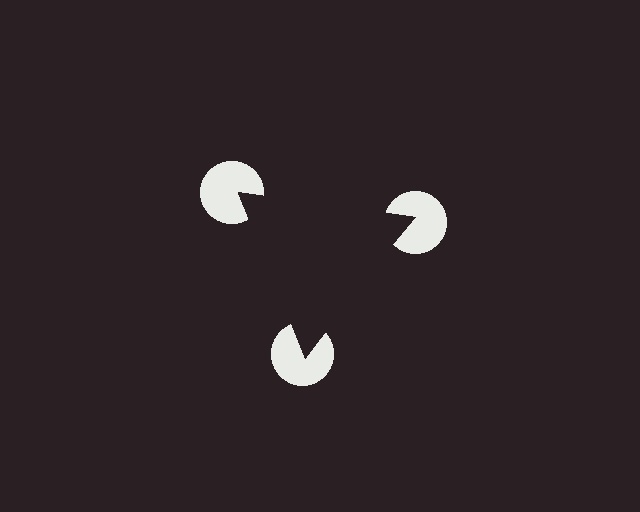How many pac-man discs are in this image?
There are 3 — one at each vertex of the illusory triangle.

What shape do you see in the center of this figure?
An illusory triangle — its edges are inferred from the aligned wedge cuts in the pac-man discs, not physically drawn.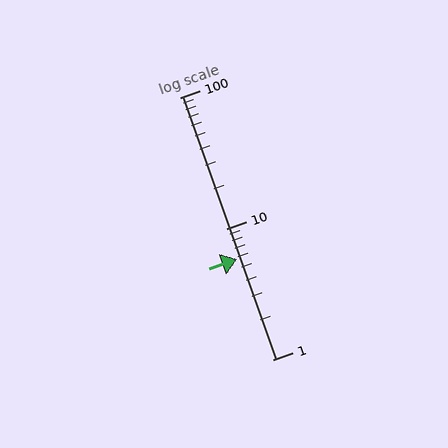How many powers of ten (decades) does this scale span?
The scale spans 2 decades, from 1 to 100.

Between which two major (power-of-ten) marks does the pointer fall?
The pointer is between 1 and 10.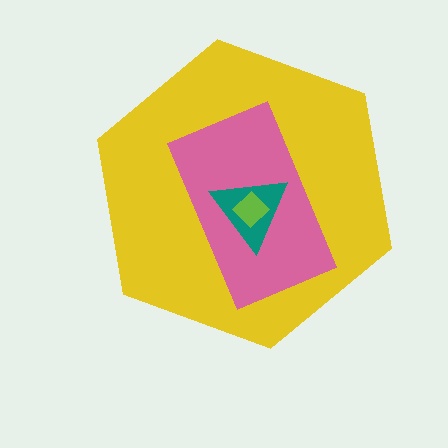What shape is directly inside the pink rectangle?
The teal triangle.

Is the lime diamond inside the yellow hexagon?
Yes.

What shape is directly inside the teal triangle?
The lime diamond.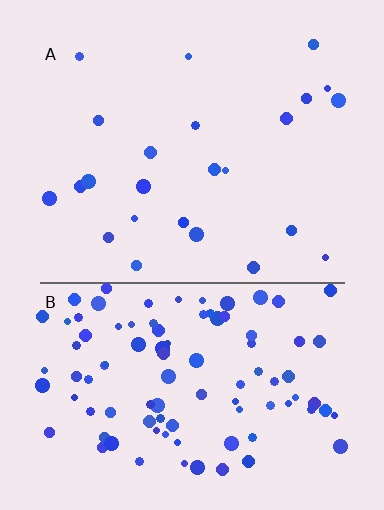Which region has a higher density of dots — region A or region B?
B (the bottom).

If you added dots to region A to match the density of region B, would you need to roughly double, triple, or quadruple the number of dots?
Approximately quadruple.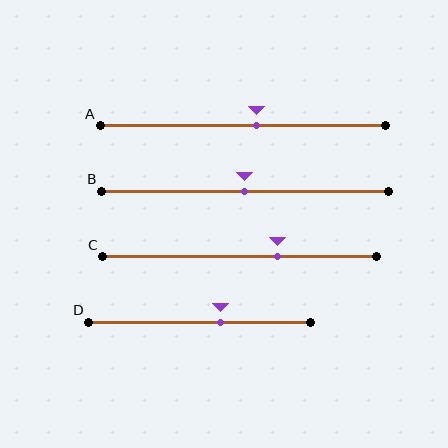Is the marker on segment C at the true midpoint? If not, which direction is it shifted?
No, the marker on segment C is shifted to the right by about 14% of the segment length.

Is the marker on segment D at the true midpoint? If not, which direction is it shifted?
No, the marker on segment D is shifted to the right by about 10% of the segment length.